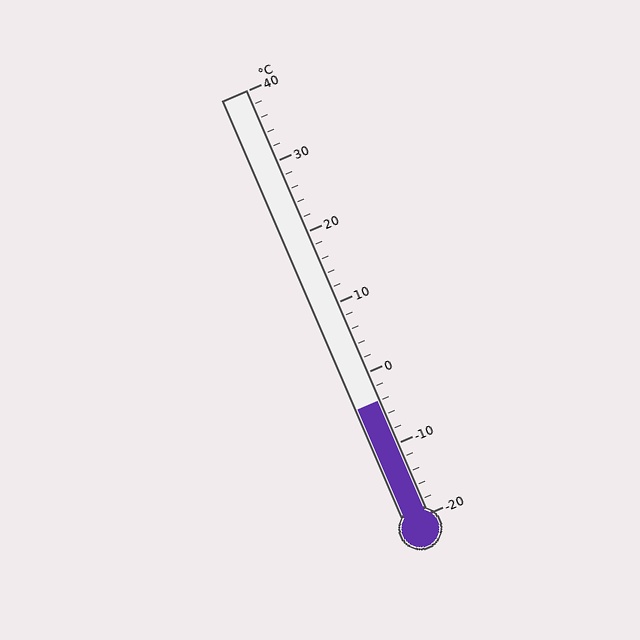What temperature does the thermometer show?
The thermometer shows approximately -4°C.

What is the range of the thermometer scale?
The thermometer scale ranges from -20°C to 40°C.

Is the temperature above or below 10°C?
The temperature is below 10°C.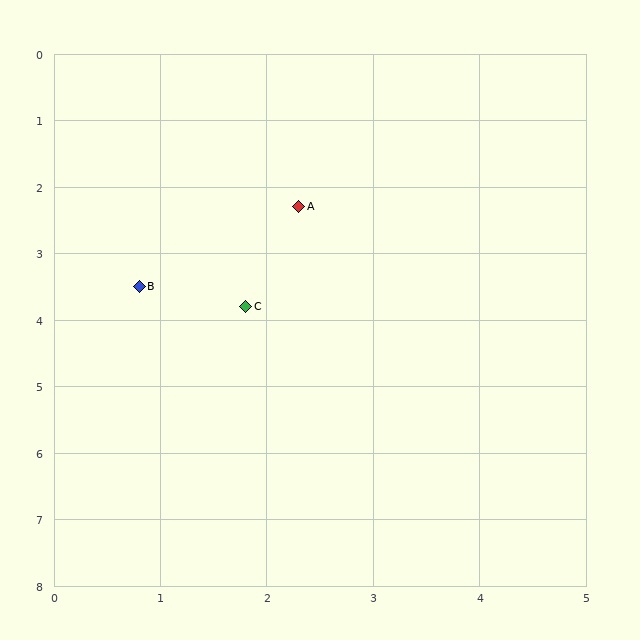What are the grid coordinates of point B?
Point B is at approximately (0.8, 3.5).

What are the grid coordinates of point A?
Point A is at approximately (2.3, 2.3).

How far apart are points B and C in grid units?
Points B and C are about 1.0 grid units apart.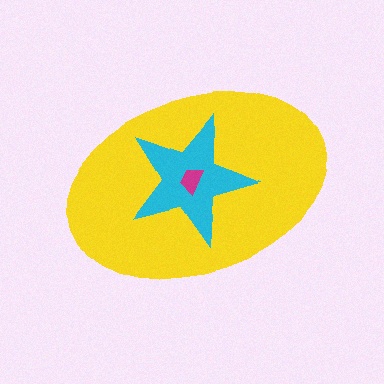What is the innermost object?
The magenta trapezoid.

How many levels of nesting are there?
3.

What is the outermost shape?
The yellow ellipse.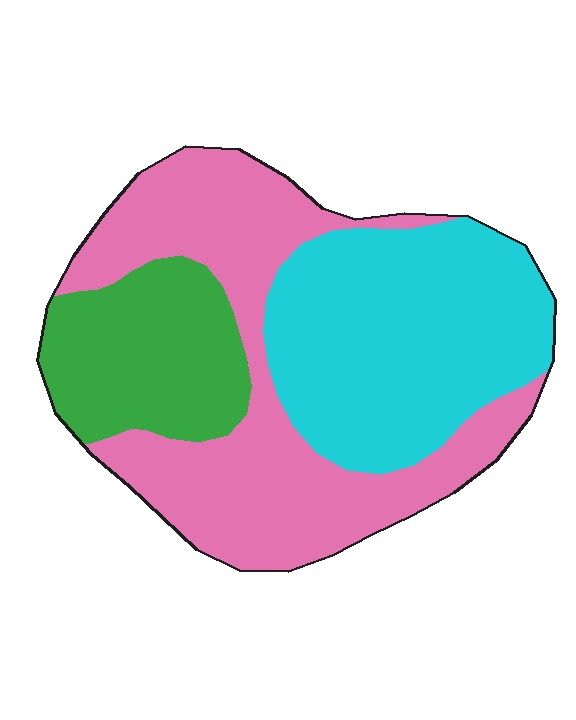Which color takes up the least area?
Green, at roughly 20%.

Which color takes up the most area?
Pink, at roughly 45%.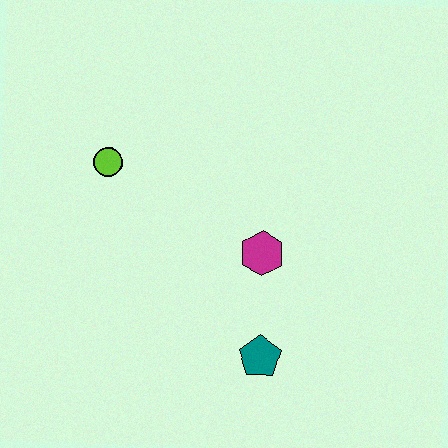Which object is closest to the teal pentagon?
The magenta hexagon is closest to the teal pentagon.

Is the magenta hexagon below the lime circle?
Yes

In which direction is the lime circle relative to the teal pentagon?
The lime circle is above the teal pentagon.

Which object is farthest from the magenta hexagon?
The lime circle is farthest from the magenta hexagon.